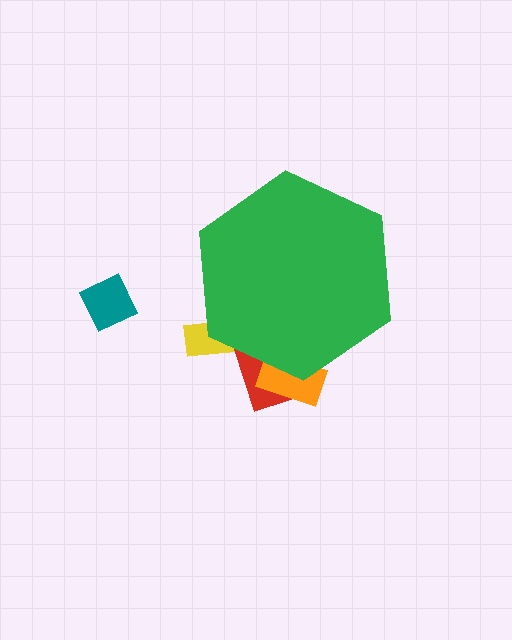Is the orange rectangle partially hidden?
Yes, the orange rectangle is partially hidden behind the green hexagon.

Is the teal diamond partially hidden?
No, the teal diamond is fully visible.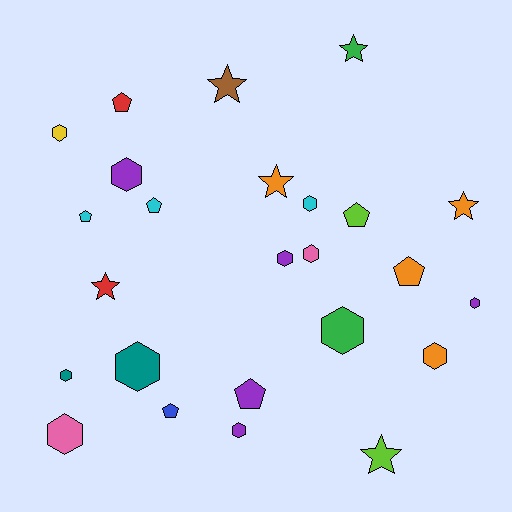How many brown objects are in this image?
There is 1 brown object.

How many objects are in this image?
There are 25 objects.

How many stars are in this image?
There are 6 stars.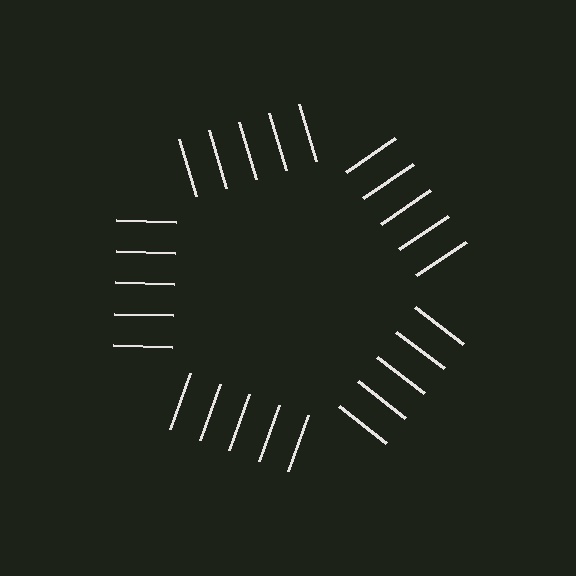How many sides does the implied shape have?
5 sides — the line-ends trace a pentagon.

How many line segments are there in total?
25 — 5 along each of the 5 edges.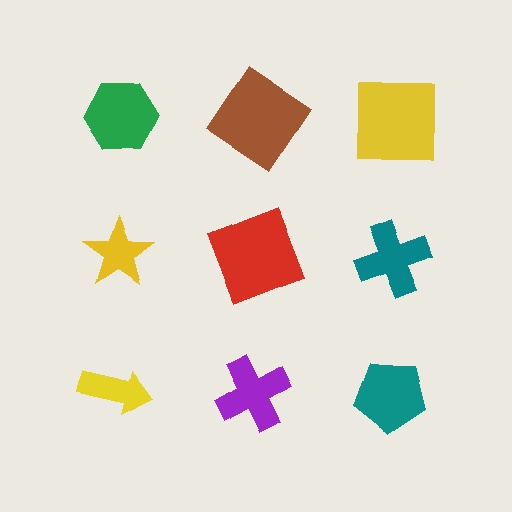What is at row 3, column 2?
A purple cross.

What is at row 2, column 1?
A yellow star.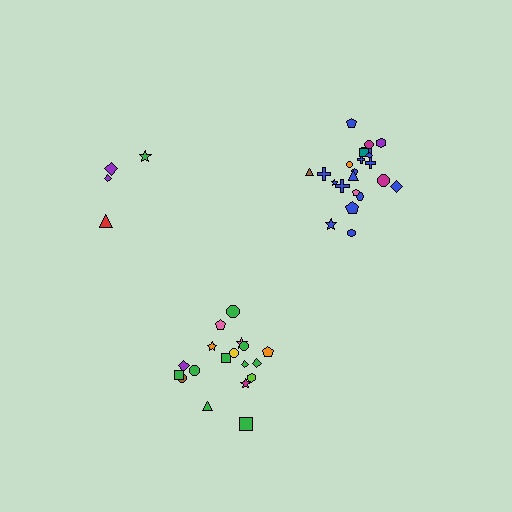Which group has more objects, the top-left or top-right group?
The top-right group.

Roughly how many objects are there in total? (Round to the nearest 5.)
Roughly 45 objects in total.